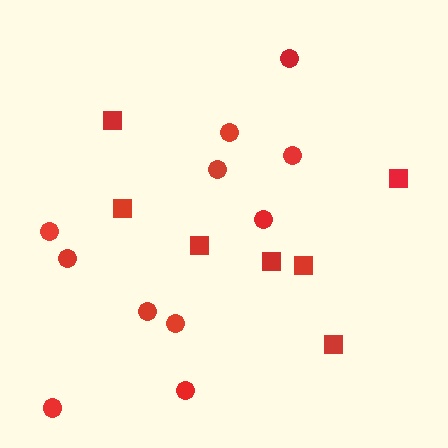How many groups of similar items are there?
There are 2 groups: one group of circles (11) and one group of squares (7).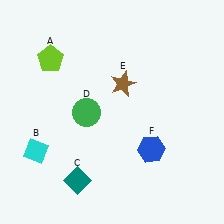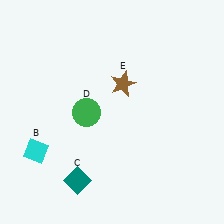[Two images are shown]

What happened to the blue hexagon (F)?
The blue hexagon (F) was removed in Image 2. It was in the bottom-right area of Image 1.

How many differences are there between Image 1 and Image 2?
There are 2 differences between the two images.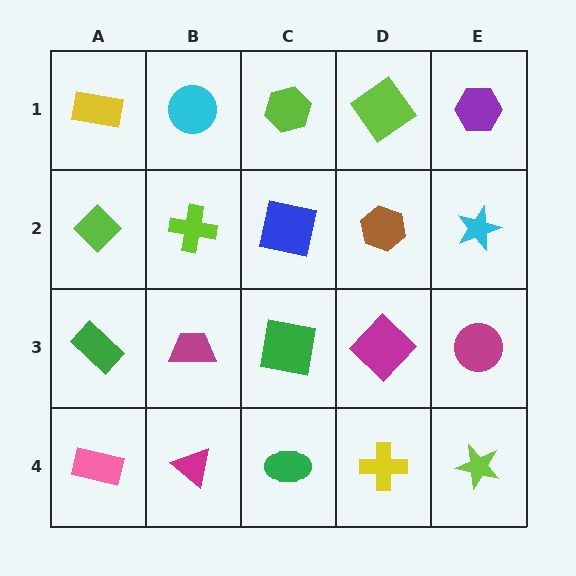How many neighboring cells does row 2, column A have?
3.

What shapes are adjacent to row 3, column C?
A blue square (row 2, column C), a green ellipse (row 4, column C), a magenta trapezoid (row 3, column B), a magenta diamond (row 3, column D).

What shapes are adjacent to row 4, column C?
A green square (row 3, column C), a magenta triangle (row 4, column B), a yellow cross (row 4, column D).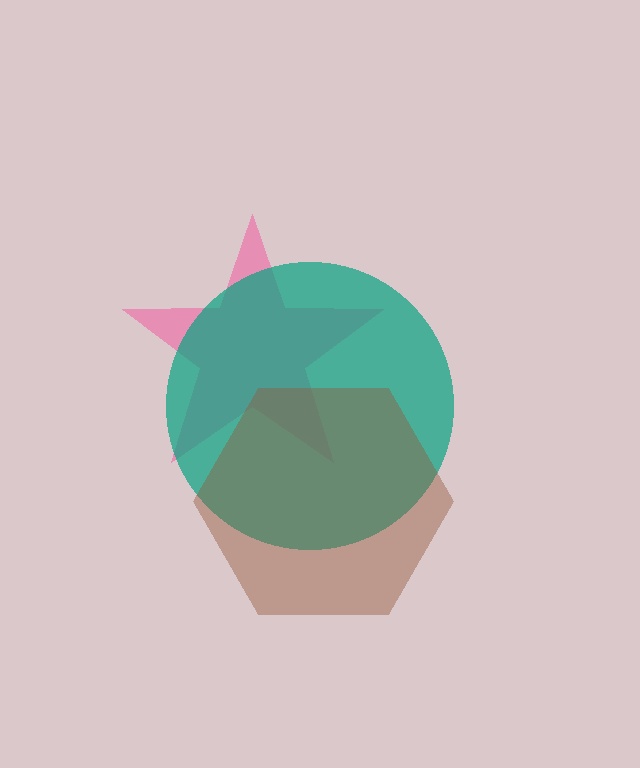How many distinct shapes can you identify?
There are 3 distinct shapes: a pink star, a teal circle, a brown hexagon.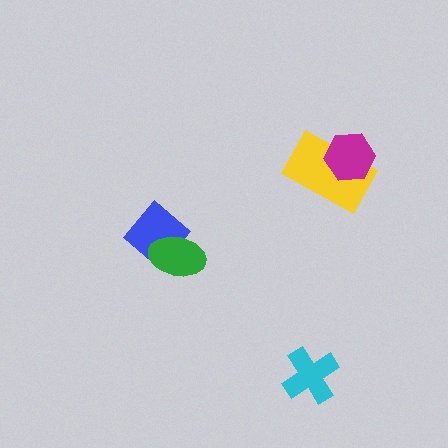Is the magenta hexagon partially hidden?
No, no other shape covers it.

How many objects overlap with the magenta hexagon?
1 object overlaps with the magenta hexagon.